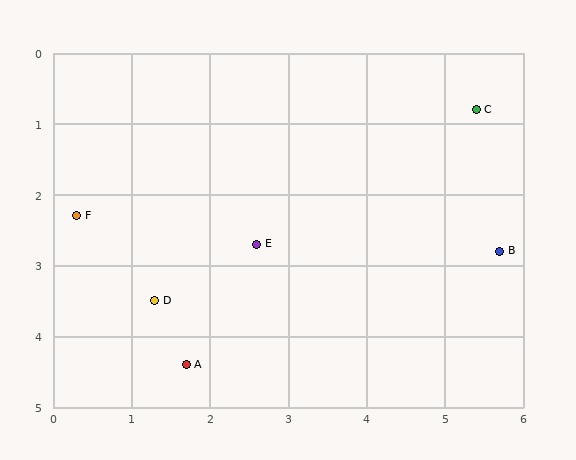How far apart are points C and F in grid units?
Points C and F are about 5.3 grid units apart.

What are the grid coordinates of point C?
Point C is at approximately (5.4, 0.8).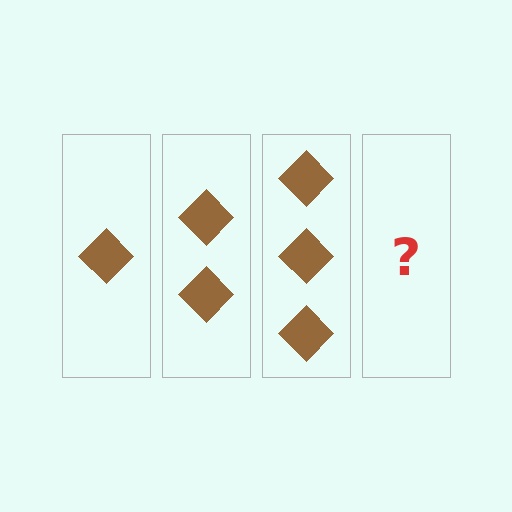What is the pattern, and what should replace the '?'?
The pattern is that each step adds one more diamond. The '?' should be 4 diamonds.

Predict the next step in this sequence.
The next step is 4 diamonds.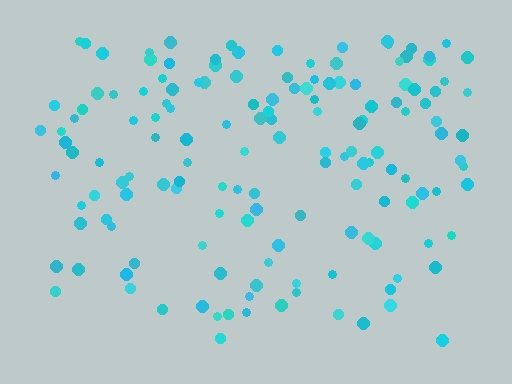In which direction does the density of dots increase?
From bottom to top, with the top side densest.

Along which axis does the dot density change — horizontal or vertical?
Vertical.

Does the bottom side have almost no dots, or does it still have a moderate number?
Still a moderate number, just noticeably fewer than the top.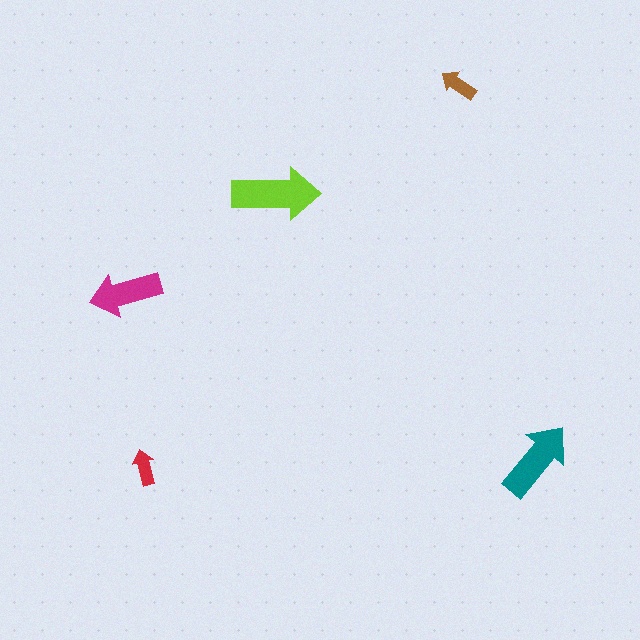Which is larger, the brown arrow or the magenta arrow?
The magenta one.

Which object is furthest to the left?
The magenta arrow is leftmost.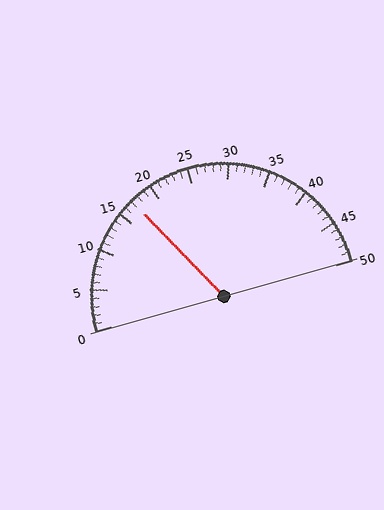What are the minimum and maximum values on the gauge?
The gauge ranges from 0 to 50.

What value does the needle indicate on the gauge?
The needle indicates approximately 17.